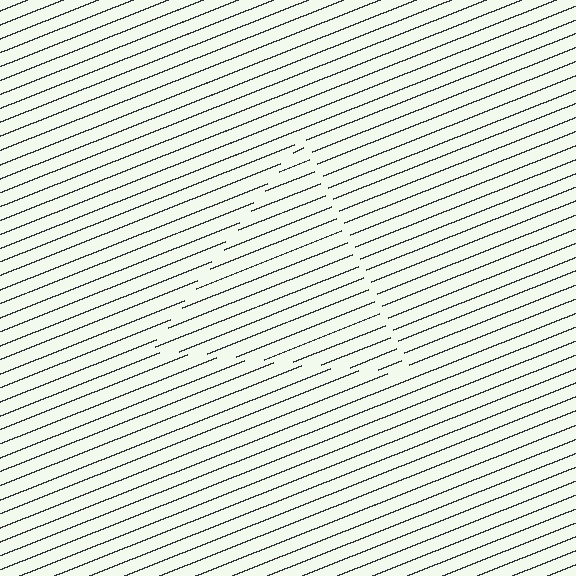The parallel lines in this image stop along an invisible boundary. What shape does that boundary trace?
An illusory triangle. The interior of the shape contains the same grating, shifted by half a period — the contour is defined by the phase discontinuity where line-ends from the inner and outer gratings abut.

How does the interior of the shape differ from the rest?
The interior of the shape contains the same grating, shifted by half a period — the contour is defined by the phase discontinuity where line-ends from the inner and outer gratings abut.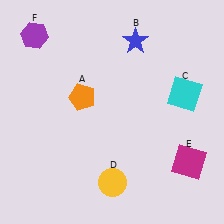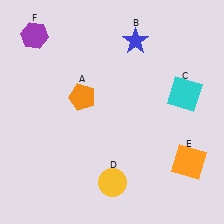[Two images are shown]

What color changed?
The square (E) changed from magenta in Image 1 to orange in Image 2.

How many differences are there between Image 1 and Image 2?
There is 1 difference between the two images.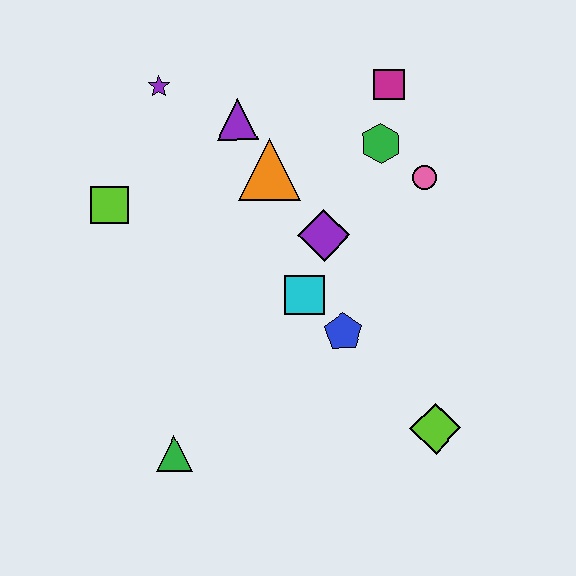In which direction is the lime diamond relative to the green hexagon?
The lime diamond is below the green hexagon.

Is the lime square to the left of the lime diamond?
Yes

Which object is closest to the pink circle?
The green hexagon is closest to the pink circle.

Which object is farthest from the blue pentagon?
The purple star is farthest from the blue pentagon.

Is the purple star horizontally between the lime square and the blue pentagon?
Yes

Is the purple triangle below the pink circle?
No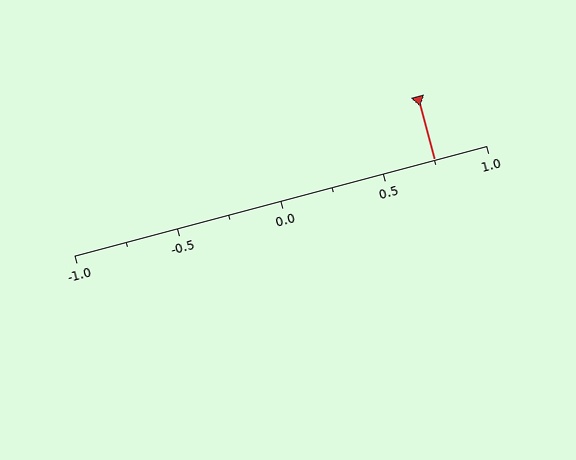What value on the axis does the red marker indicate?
The marker indicates approximately 0.75.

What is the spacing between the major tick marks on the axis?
The major ticks are spaced 0.5 apart.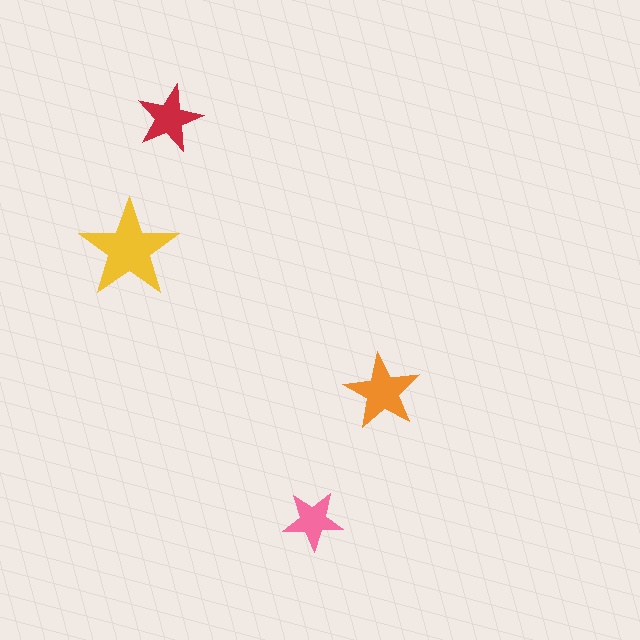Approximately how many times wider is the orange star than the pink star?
About 1.5 times wider.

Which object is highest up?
The red star is topmost.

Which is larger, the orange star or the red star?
The orange one.